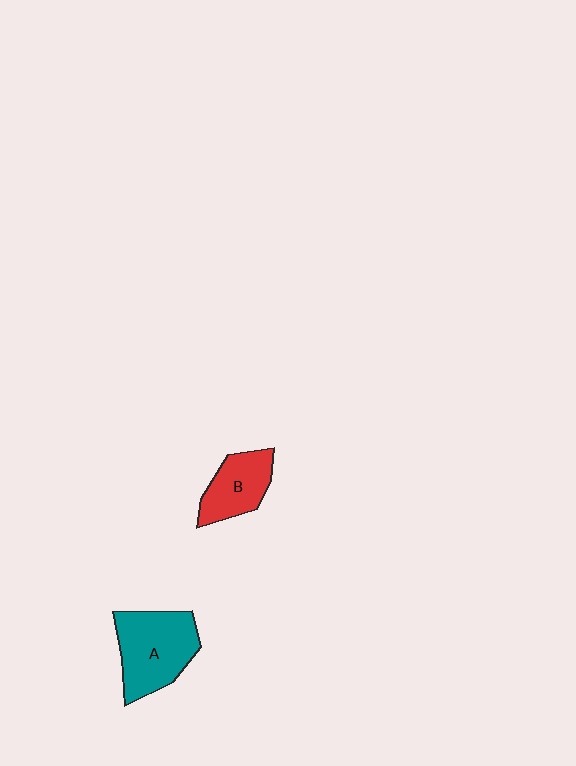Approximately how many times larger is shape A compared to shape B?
Approximately 1.5 times.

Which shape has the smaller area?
Shape B (red).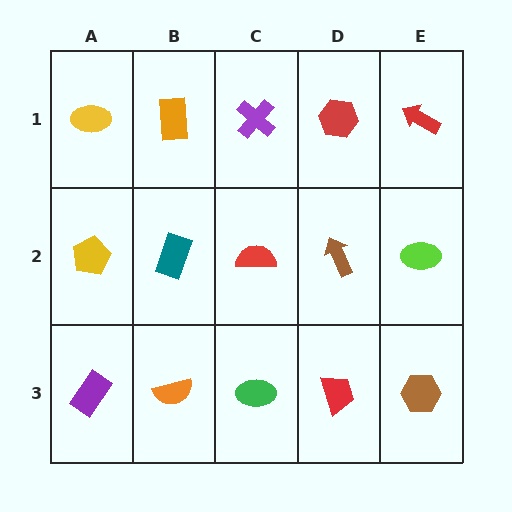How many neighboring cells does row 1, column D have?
3.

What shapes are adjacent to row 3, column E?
A lime ellipse (row 2, column E), a red trapezoid (row 3, column D).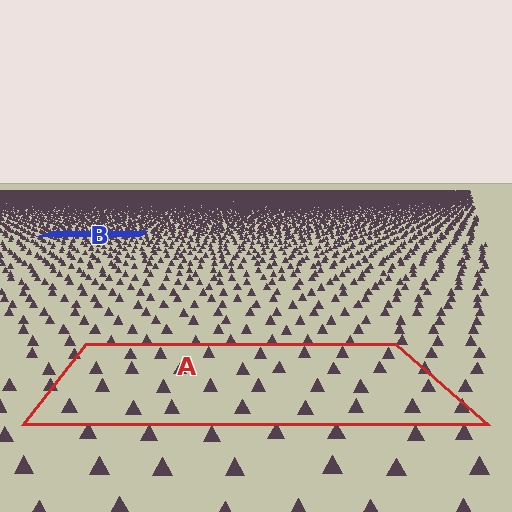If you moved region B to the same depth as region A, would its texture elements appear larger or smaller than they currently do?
They would appear larger. At a closer depth, the same texture elements are projected at a bigger on-screen size.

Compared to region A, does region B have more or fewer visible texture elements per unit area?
Region B has more texture elements per unit area — they are packed more densely because it is farther away.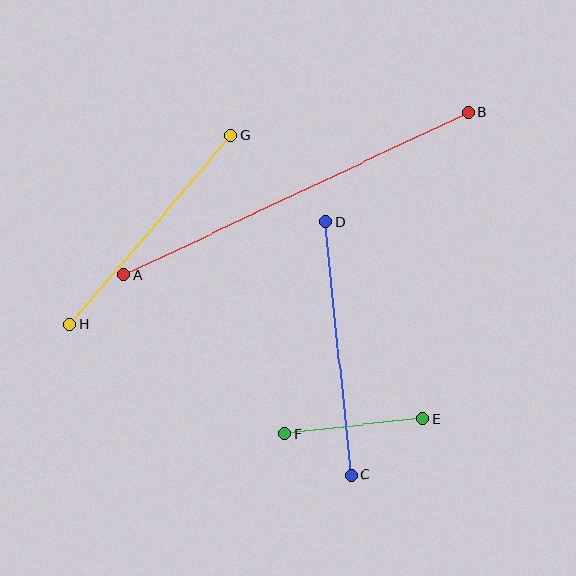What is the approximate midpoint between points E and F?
The midpoint is at approximately (354, 426) pixels.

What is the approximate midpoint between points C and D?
The midpoint is at approximately (338, 348) pixels.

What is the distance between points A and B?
The distance is approximately 381 pixels.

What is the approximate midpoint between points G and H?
The midpoint is at approximately (150, 230) pixels.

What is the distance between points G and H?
The distance is approximately 248 pixels.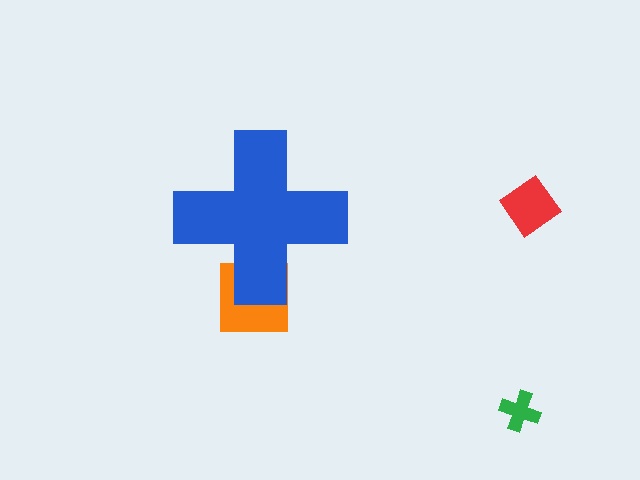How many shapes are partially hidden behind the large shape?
1 shape is partially hidden.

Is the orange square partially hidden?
Yes, the orange square is partially hidden behind the blue cross.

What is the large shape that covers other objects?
A blue cross.